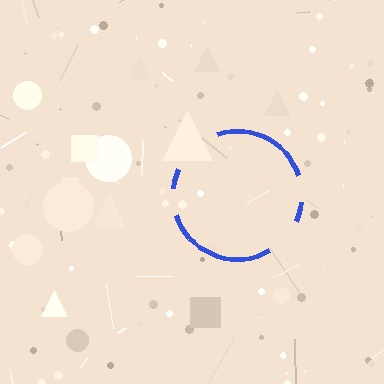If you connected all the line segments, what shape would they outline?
They would outline a circle.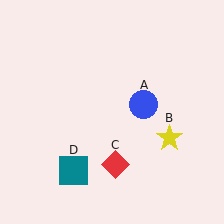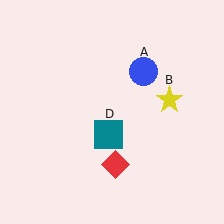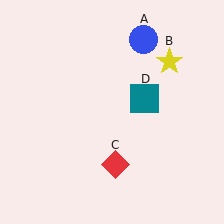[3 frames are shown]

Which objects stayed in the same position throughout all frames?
Red diamond (object C) remained stationary.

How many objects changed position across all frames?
3 objects changed position: blue circle (object A), yellow star (object B), teal square (object D).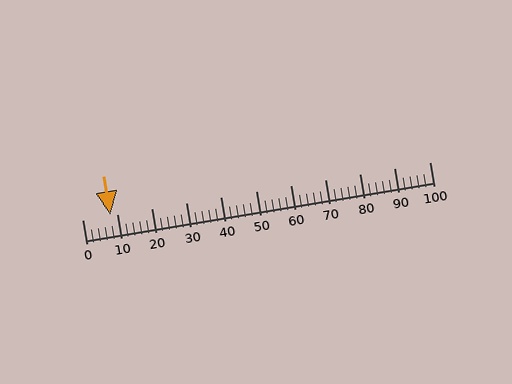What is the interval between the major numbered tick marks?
The major tick marks are spaced 10 units apart.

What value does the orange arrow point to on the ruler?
The orange arrow points to approximately 8.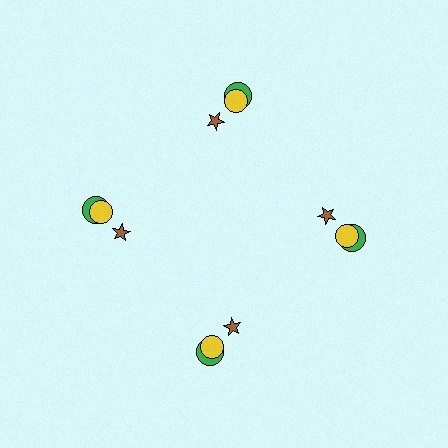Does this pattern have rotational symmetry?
Yes, this pattern has 4-fold rotational symmetry. It looks the same after rotating 90 degrees around the center.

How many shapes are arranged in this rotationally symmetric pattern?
There are 12 shapes, arranged in 4 groups of 3.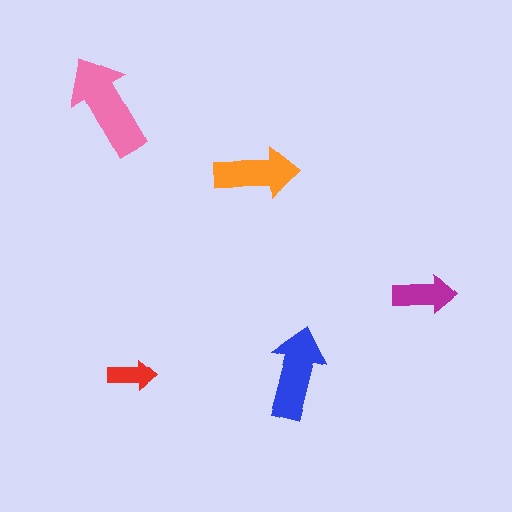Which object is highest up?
The pink arrow is topmost.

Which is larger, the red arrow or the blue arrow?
The blue one.